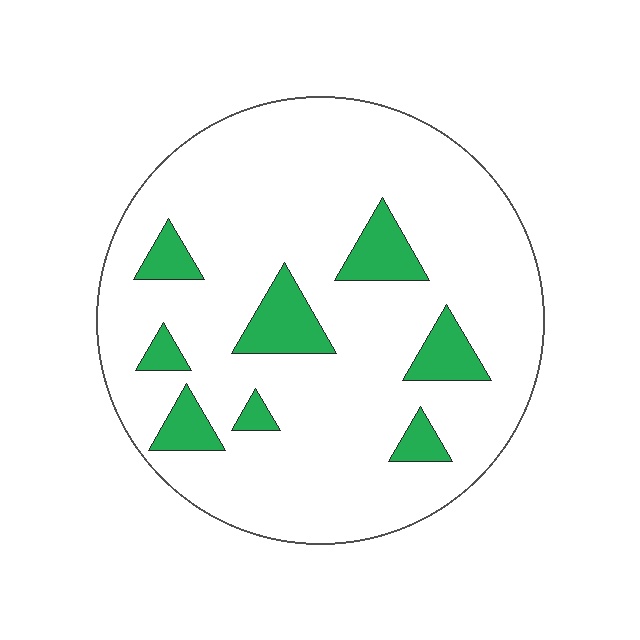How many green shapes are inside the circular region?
8.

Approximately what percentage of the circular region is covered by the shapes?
Approximately 15%.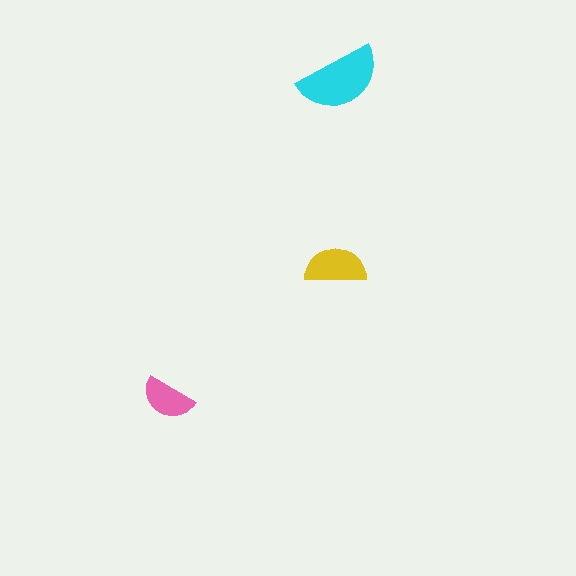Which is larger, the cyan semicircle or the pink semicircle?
The cyan one.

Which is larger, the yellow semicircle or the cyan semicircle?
The cyan one.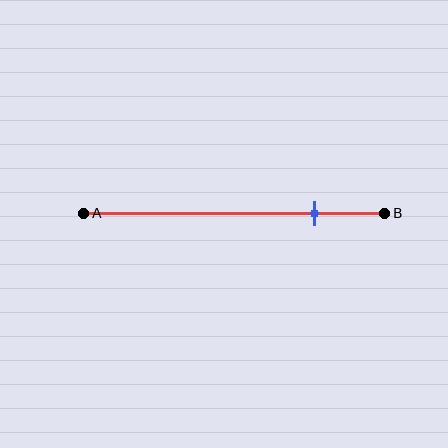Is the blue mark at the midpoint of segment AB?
No, the mark is at about 75% from A, not at the 50% midpoint.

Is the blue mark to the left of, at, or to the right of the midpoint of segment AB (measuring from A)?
The blue mark is to the right of the midpoint of segment AB.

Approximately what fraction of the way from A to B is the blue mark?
The blue mark is approximately 75% of the way from A to B.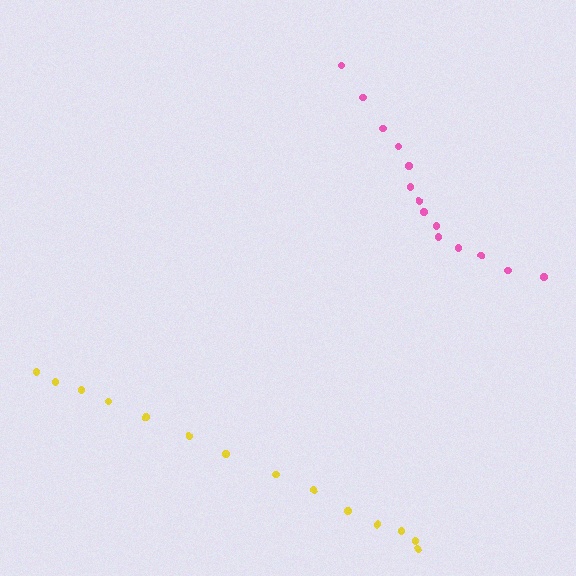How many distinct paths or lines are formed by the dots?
There are 2 distinct paths.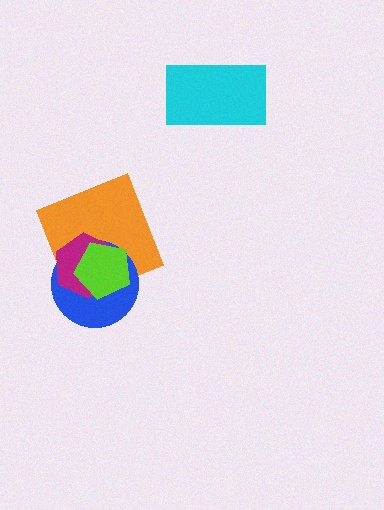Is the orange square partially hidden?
Yes, it is partially covered by another shape.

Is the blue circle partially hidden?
Yes, it is partially covered by another shape.